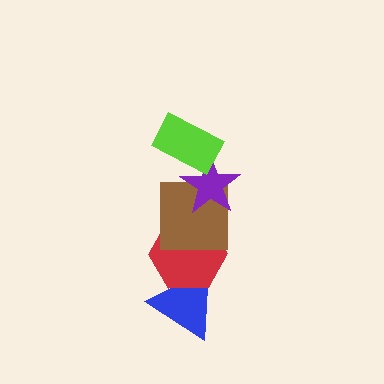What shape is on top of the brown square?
The purple star is on top of the brown square.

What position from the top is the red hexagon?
The red hexagon is 4th from the top.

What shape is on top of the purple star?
The lime rectangle is on top of the purple star.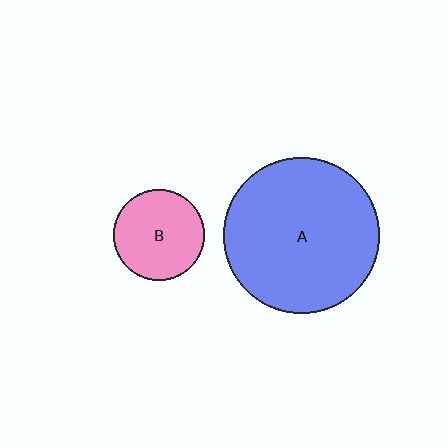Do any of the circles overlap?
No, none of the circles overlap.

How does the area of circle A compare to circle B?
Approximately 2.9 times.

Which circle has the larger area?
Circle A (blue).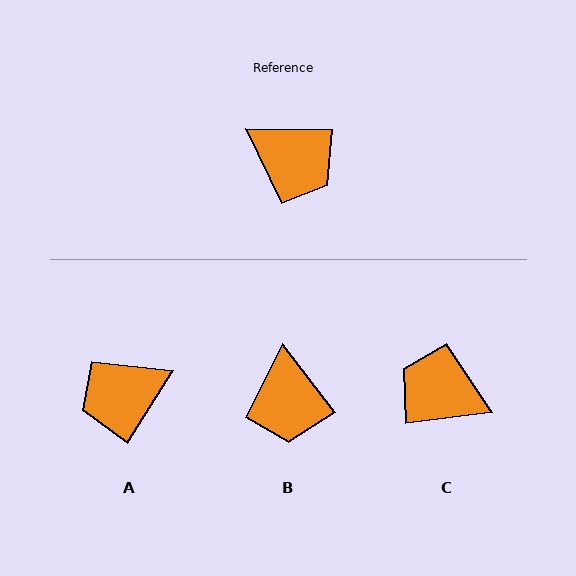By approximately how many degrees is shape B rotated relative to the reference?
Approximately 52 degrees clockwise.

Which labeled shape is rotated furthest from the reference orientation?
C, about 172 degrees away.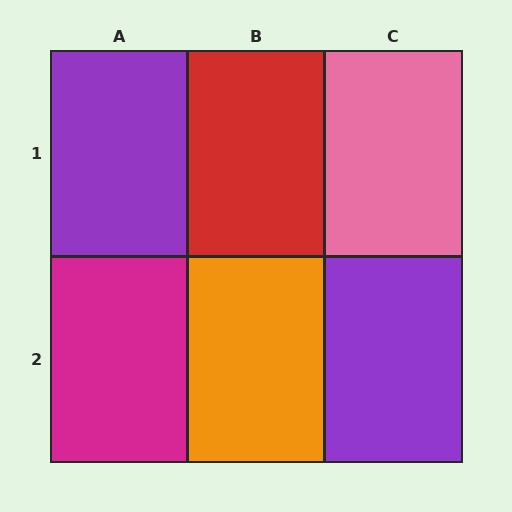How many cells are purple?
2 cells are purple.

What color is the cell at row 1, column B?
Red.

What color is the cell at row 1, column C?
Pink.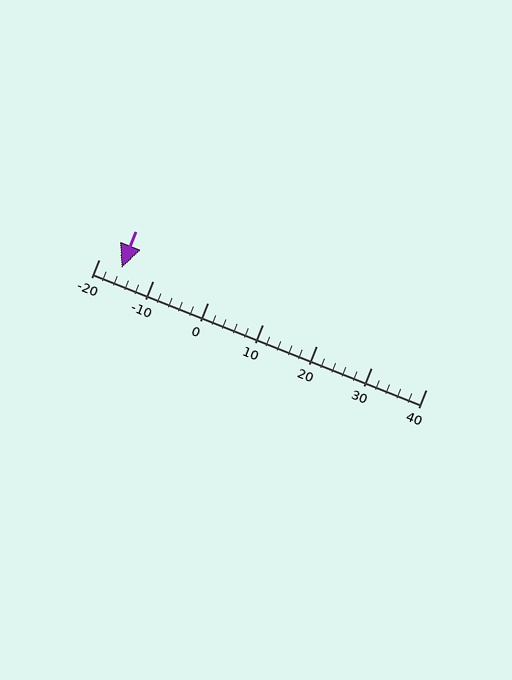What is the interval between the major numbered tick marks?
The major tick marks are spaced 10 units apart.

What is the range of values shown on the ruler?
The ruler shows values from -20 to 40.